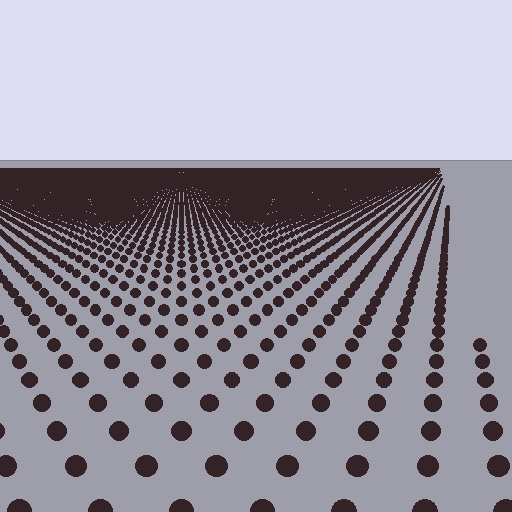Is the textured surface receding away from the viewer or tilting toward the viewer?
The surface is receding away from the viewer. Texture elements get smaller and denser toward the top.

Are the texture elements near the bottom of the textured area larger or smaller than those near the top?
Larger. Near the bottom, elements are closer to the viewer and appear at a bigger on-screen size.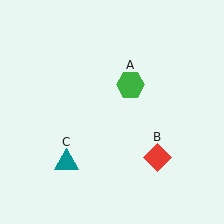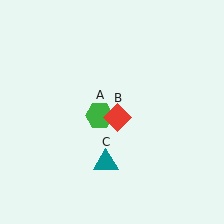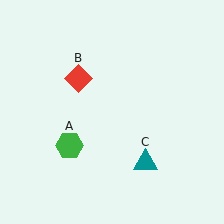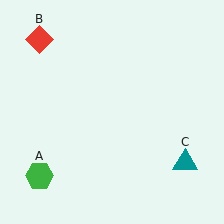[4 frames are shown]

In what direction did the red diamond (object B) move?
The red diamond (object B) moved up and to the left.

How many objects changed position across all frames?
3 objects changed position: green hexagon (object A), red diamond (object B), teal triangle (object C).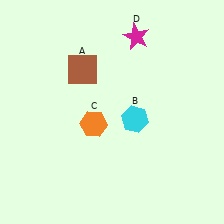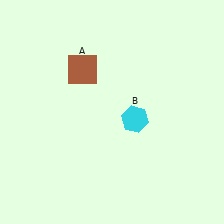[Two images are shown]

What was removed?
The orange hexagon (C), the magenta star (D) were removed in Image 2.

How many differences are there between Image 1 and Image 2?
There are 2 differences between the two images.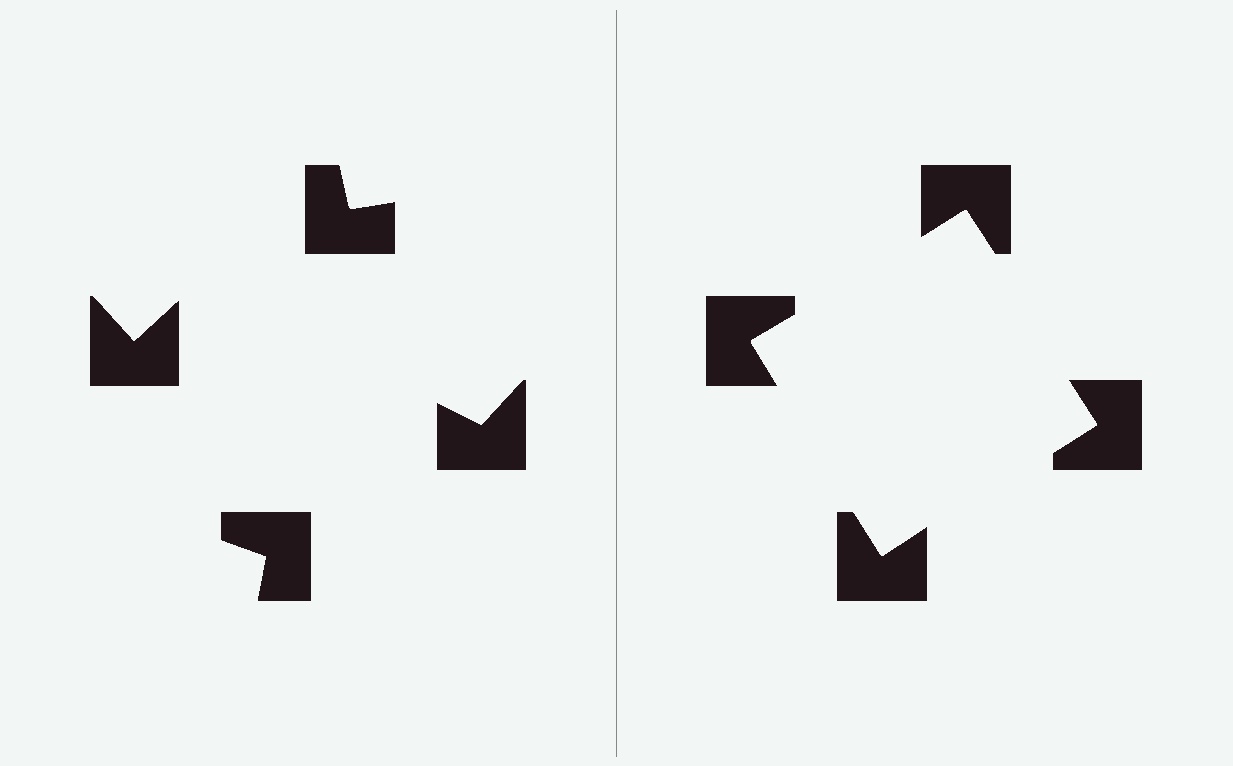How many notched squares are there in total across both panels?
8 — 4 on each side.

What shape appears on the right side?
An illusory square.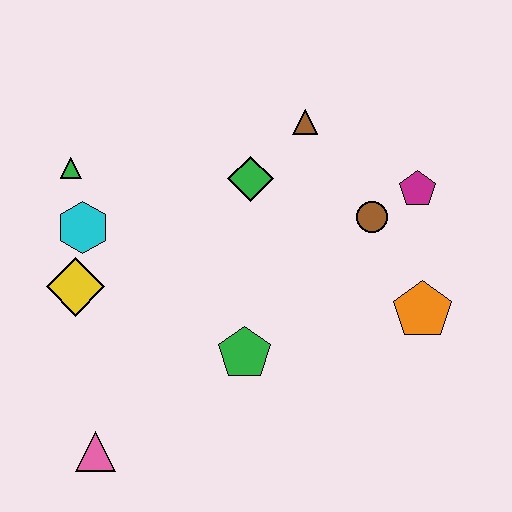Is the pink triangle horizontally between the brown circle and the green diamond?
No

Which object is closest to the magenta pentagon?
The brown circle is closest to the magenta pentagon.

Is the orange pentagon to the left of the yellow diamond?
No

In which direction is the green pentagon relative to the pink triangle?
The green pentagon is to the right of the pink triangle.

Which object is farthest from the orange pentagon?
The green triangle is farthest from the orange pentagon.